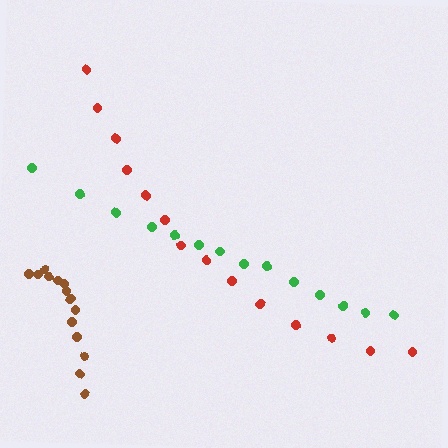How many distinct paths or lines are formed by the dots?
There are 3 distinct paths.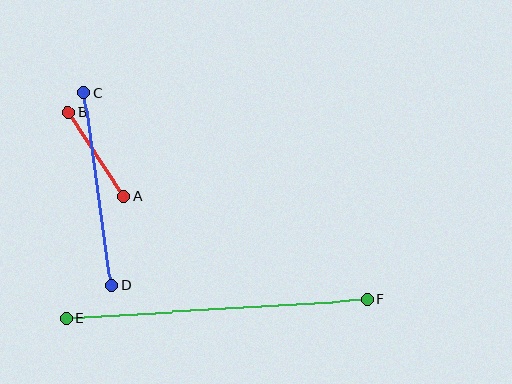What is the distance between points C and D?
The distance is approximately 194 pixels.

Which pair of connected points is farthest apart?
Points E and F are farthest apart.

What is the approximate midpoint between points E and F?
The midpoint is at approximately (216, 309) pixels.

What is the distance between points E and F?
The distance is approximately 301 pixels.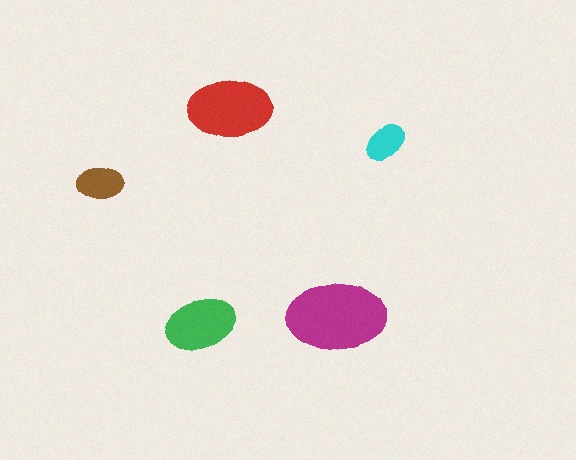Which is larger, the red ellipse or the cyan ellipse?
The red one.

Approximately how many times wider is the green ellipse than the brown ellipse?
About 1.5 times wider.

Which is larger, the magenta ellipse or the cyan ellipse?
The magenta one.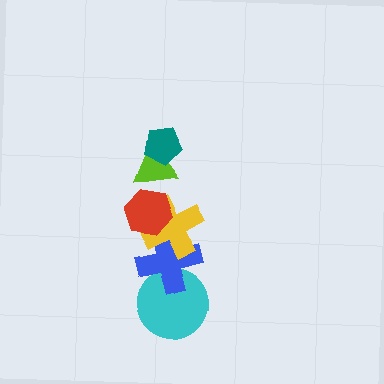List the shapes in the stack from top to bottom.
From top to bottom: the teal pentagon, the lime triangle, the red hexagon, the yellow cross, the blue cross, the cyan circle.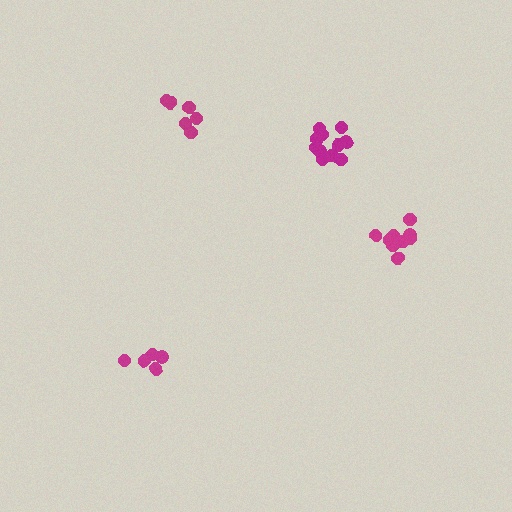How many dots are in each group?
Group 1: 5 dots, Group 2: 9 dots, Group 3: 6 dots, Group 4: 11 dots (31 total).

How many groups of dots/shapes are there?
There are 4 groups.